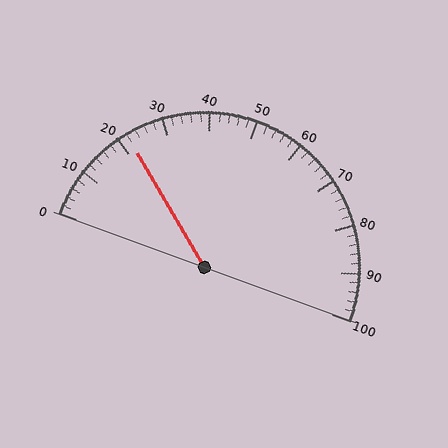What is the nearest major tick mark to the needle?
The nearest major tick mark is 20.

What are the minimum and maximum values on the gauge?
The gauge ranges from 0 to 100.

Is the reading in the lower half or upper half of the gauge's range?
The reading is in the lower half of the range (0 to 100).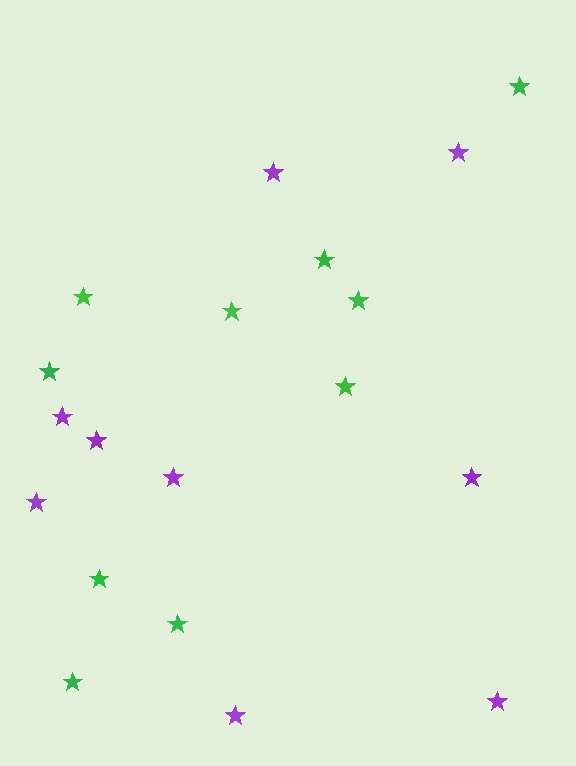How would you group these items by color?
There are 2 groups: one group of purple stars (9) and one group of green stars (10).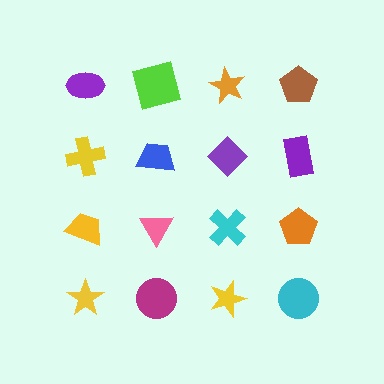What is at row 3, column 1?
A yellow trapezoid.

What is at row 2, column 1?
A yellow cross.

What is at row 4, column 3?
A yellow star.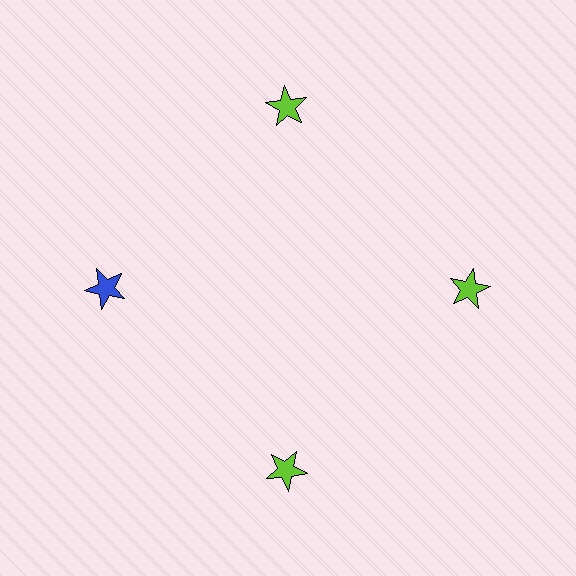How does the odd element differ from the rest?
It has a different color: blue instead of lime.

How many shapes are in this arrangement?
There are 4 shapes arranged in a ring pattern.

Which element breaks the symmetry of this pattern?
The blue star at roughly the 9 o'clock position breaks the symmetry. All other shapes are lime stars.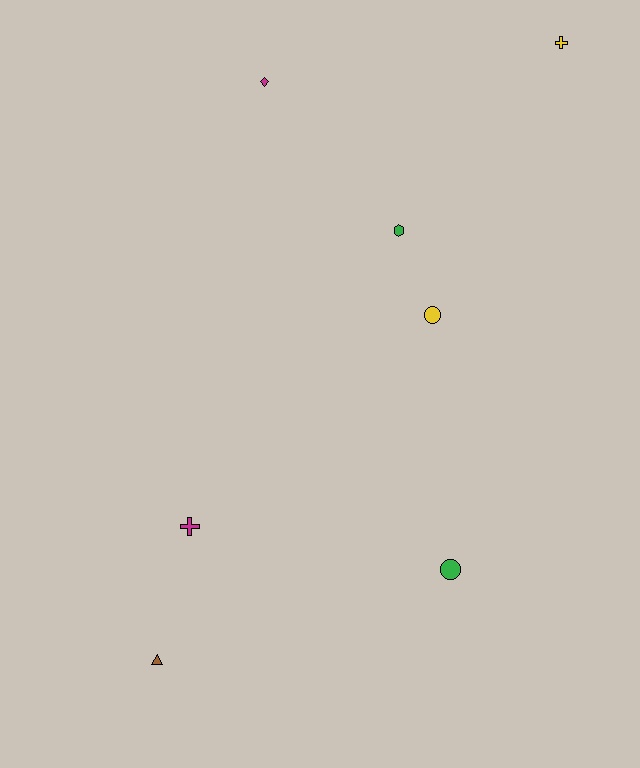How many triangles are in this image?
There is 1 triangle.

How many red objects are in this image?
There are no red objects.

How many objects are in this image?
There are 7 objects.